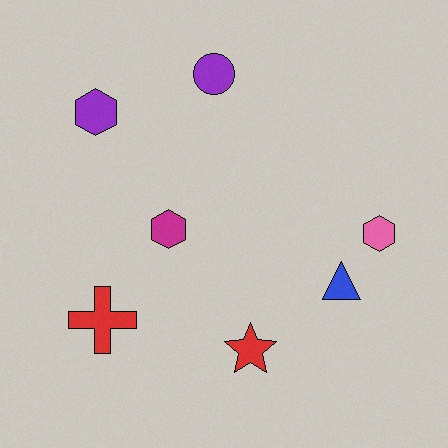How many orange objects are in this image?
There are no orange objects.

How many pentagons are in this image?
There are no pentagons.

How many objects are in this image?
There are 7 objects.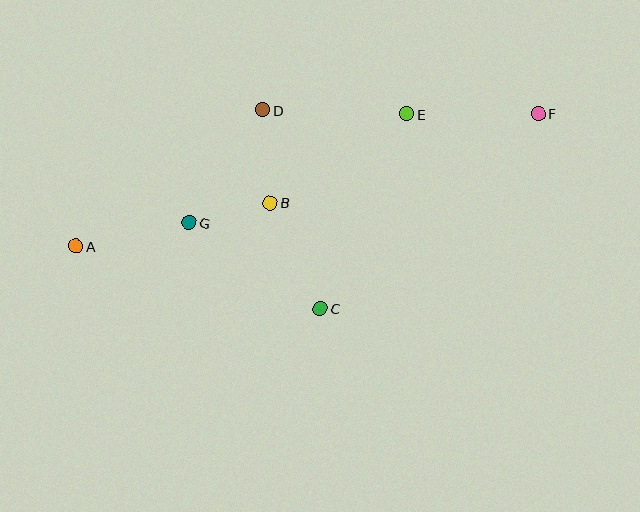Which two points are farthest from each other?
Points A and F are farthest from each other.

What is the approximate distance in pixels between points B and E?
The distance between B and E is approximately 163 pixels.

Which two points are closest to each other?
Points B and G are closest to each other.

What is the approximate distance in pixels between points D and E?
The distance between D and E is approximately 144 pixels.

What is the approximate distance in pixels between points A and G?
The distance between A and G is approximately 116 pixels.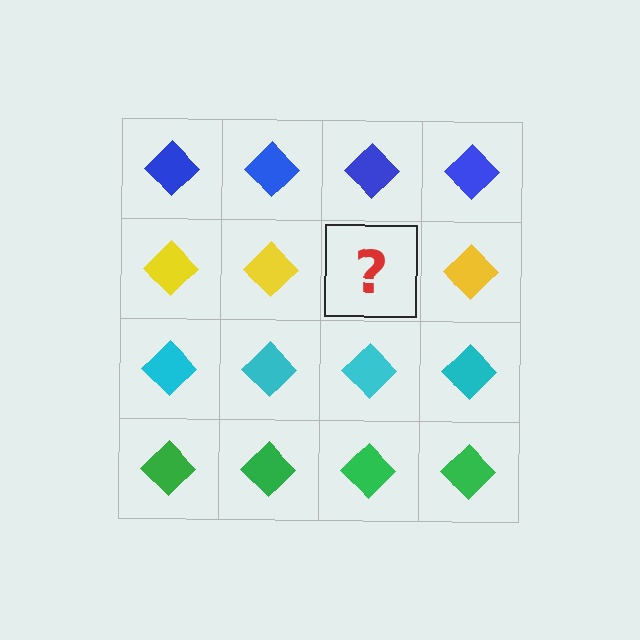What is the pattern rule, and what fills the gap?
The rule is that each row has a consistent color. The gap should be filled with a yellow diamond.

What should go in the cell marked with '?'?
The missing cell should contain a yellow diamond.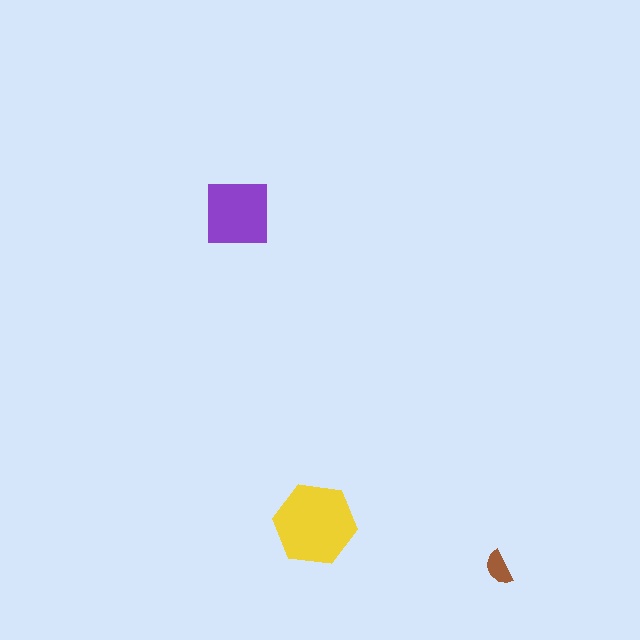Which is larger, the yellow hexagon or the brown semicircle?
The yellow hexagon.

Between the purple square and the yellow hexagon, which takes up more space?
The yellow hexagon.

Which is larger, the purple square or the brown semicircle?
The purple square.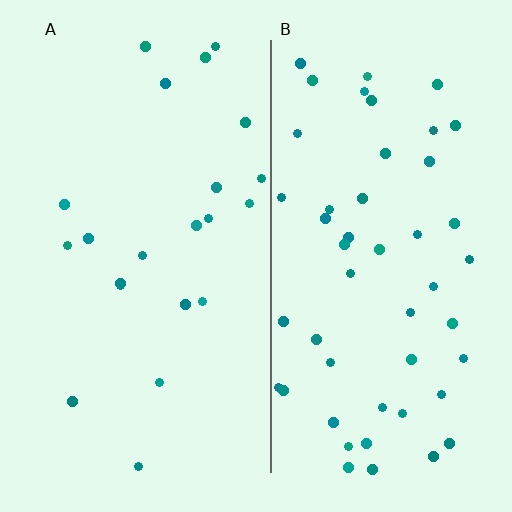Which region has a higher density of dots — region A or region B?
B (the right).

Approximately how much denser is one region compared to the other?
Approximately 2.3× — region B over region A.